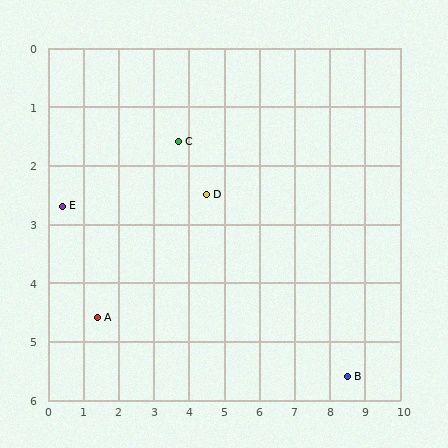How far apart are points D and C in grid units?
Points D and C are about 1.2 grid units apart.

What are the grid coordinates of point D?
Point D is at approximately (4.5, 2.5).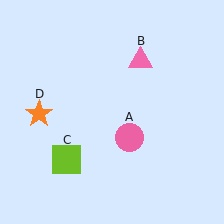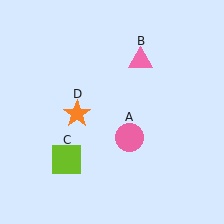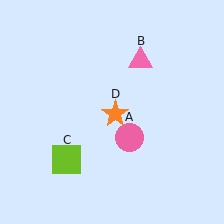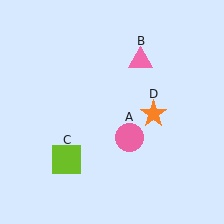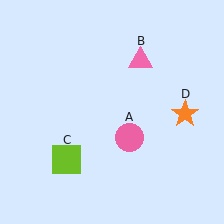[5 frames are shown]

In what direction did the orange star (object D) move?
The orange star (object D) moved right.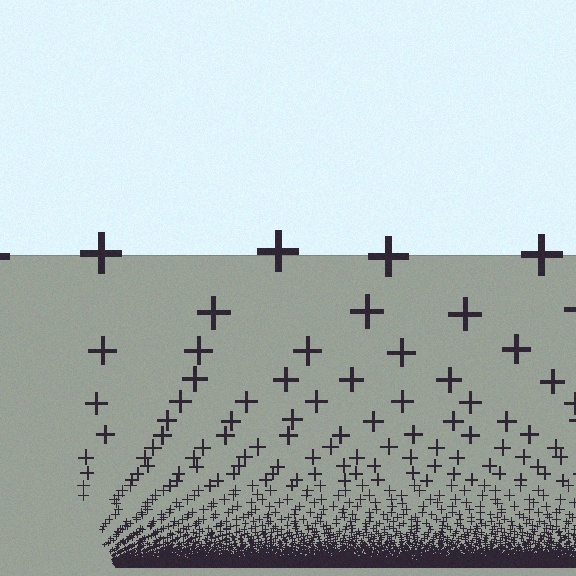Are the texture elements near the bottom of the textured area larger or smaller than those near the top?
Smaller. The gradient is inverted — elements near the bottom are smaller and denser.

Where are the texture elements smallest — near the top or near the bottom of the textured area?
Near the bottom.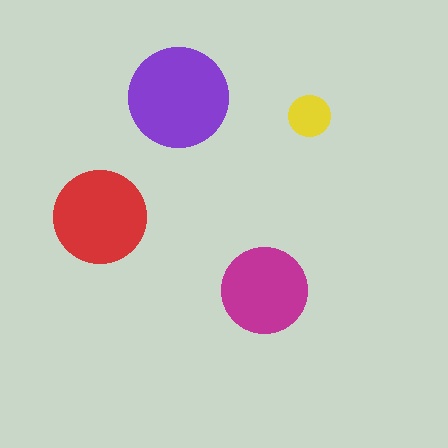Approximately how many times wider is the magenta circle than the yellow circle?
About 2 times wider.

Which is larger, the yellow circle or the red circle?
The red one.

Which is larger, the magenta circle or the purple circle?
The purple one.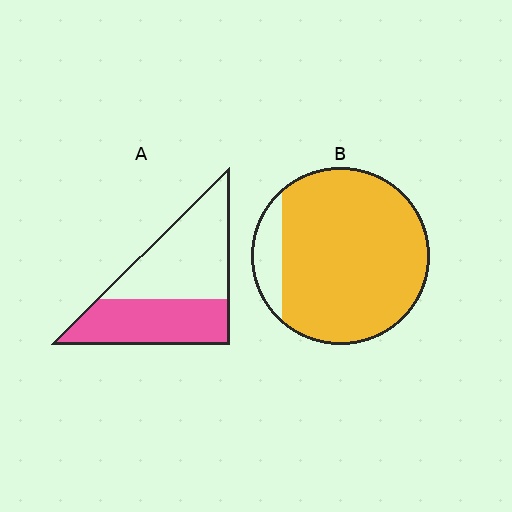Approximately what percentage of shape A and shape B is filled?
A is approximately 45% and B is approximately 90%.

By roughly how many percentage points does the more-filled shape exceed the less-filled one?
By roughly 45 percentage points (B over A).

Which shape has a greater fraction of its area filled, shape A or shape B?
Shape B.